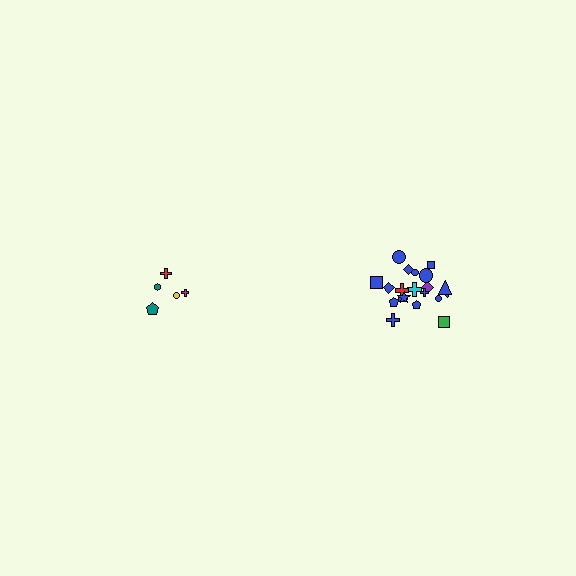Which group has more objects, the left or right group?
The right group.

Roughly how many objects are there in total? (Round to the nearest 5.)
Roughly 25 objects in total.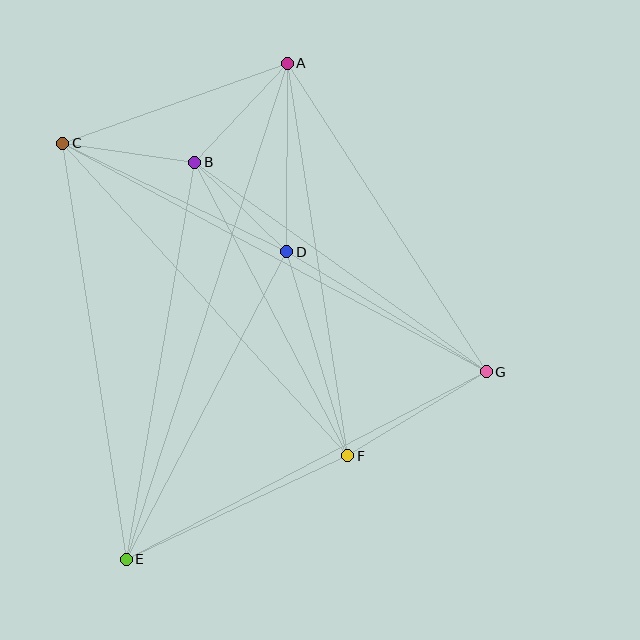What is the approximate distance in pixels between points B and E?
The distance between B and E is approximately 403 pixels.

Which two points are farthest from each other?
Points A and E are farthest from each other.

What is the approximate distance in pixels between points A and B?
The distance between A and B is approximately 135 pixels.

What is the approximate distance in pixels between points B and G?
The distance between B and G is approximately 359 pixels.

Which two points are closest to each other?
Points B and D are closest to each other.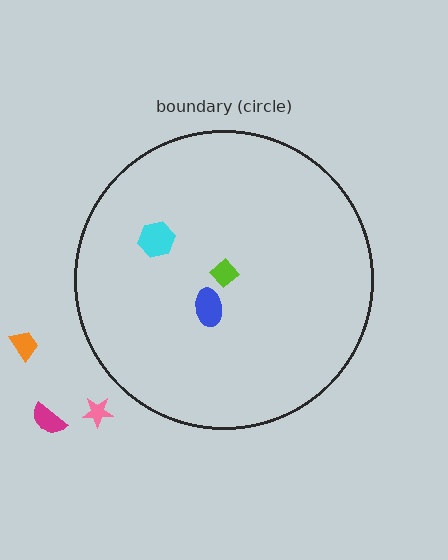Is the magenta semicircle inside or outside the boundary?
Outside.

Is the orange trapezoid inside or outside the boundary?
Outside.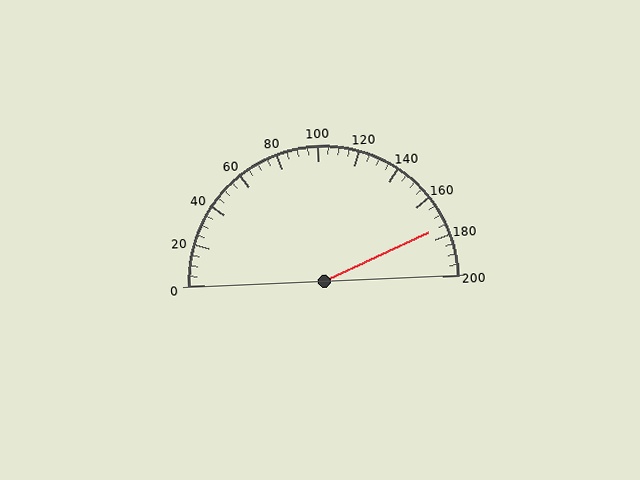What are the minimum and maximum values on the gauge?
The gauge ranges from 0 to 200.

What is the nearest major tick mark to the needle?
The nearest major tick mark is 180.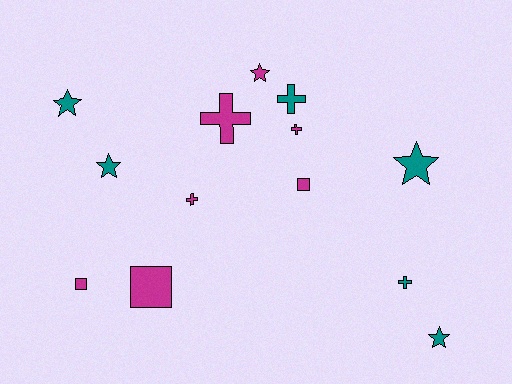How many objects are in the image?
There are 13 objects.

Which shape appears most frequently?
Cross, with 5 objects.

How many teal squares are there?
There are no teal squares.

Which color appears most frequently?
Magenta, with 7 objects.